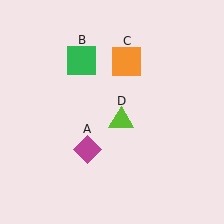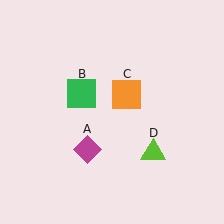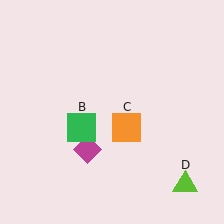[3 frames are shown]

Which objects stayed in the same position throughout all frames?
Magenta diamond (object A) remained stationary.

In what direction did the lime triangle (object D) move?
The lime triangle (object D) moved down and to the right.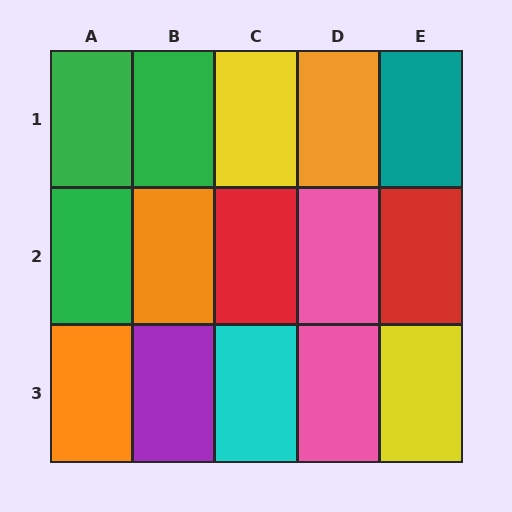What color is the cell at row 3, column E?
Yellow.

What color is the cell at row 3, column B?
Purple.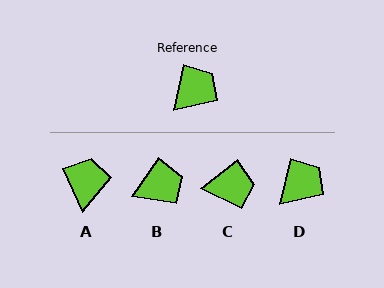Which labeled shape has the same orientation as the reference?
D.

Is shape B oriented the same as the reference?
No, it is off by about 21 degrees.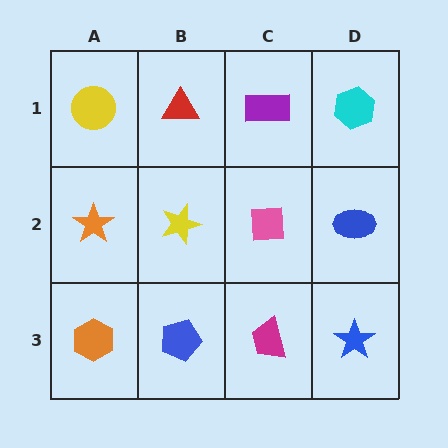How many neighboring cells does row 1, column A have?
2.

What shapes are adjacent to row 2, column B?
A red triangle (row 1, column B), a blue pentagon (row 3, column B), an orange star (row 2, column A), a pink square (row 2, column C).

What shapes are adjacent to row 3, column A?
An orange star (row 2, column A), a blue pentagon (row 3, column B).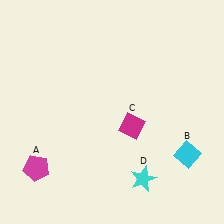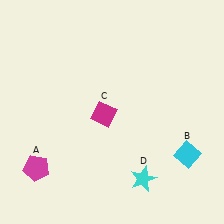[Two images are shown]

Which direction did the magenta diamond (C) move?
The magenta diamond (C) moved left.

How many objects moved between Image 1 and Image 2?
1 object moved between the two images.